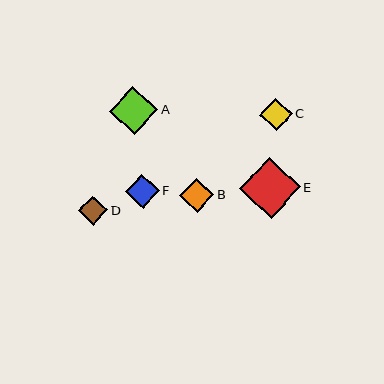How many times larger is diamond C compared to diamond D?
Diamond C is approximately 1.1 times the size of diamond D.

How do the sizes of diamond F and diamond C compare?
Diamond F and diamond C are approximately the same size.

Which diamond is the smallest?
Diamond D is the smallest with a size of approximately 29 pixels.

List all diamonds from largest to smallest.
From largest to smallest: E, A, B, F, C, D.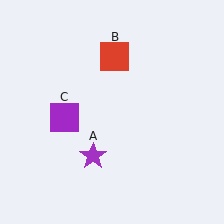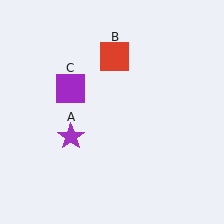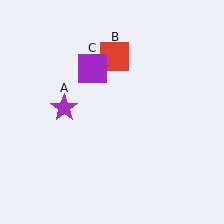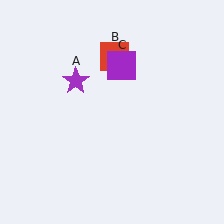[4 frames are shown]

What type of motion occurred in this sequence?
The purple star (object A), purple square (object C) rotated clockwise around the center of the scene.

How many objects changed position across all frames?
2 objects changed position: purple star (object A), purple square (object C).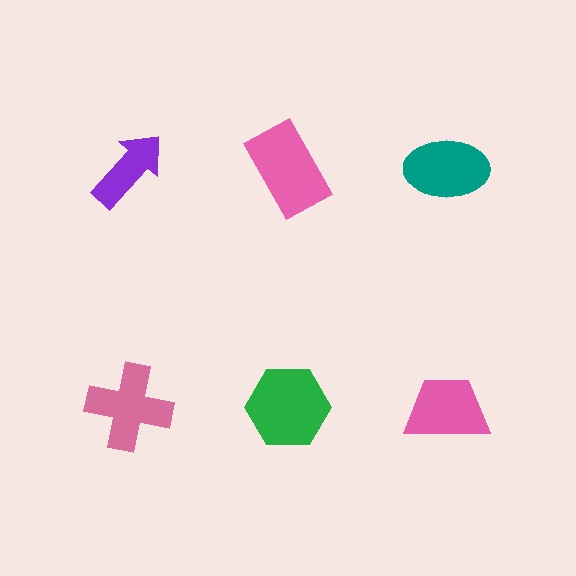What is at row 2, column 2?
A green hexagon.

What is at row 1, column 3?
A teal ellipse.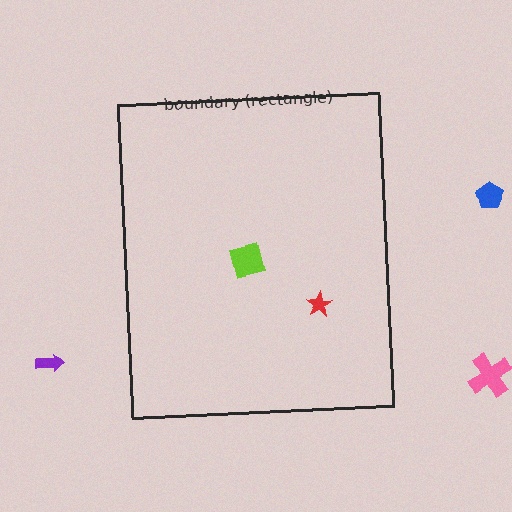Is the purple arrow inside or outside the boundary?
Outside.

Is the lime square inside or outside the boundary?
Inside.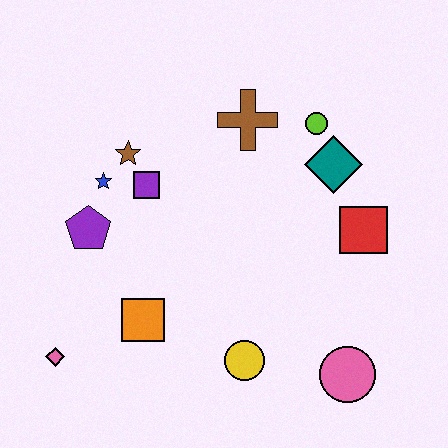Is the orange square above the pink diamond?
Yes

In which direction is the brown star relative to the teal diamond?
The brown star is to the left of the teal diamond.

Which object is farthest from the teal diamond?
The pink diamond is farthest from the teal diamond.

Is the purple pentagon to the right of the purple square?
No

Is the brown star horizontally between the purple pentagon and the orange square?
Yes